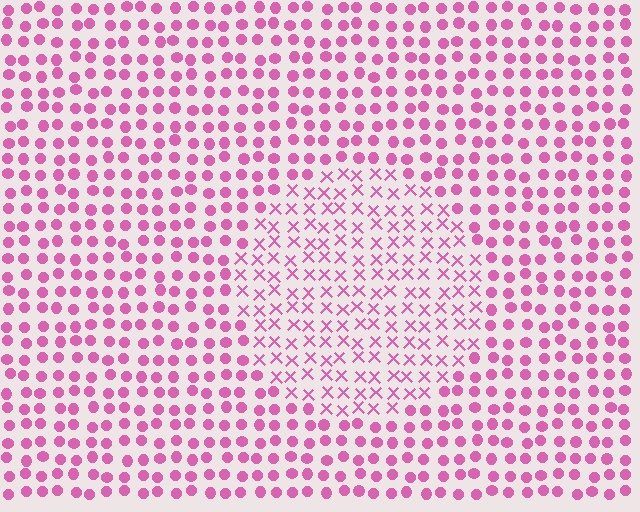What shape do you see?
I see a circle.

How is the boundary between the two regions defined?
The boundary is defined by a change in element shape: X marks inside vs. circles outside. All elements share the same color and spacing.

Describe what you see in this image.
The image is filled with small pink elements arranged in a uniform grid. A circle-shaped region contains X marks, while the surrounding area contains circles. The boundary is defined purely by the change in element shape.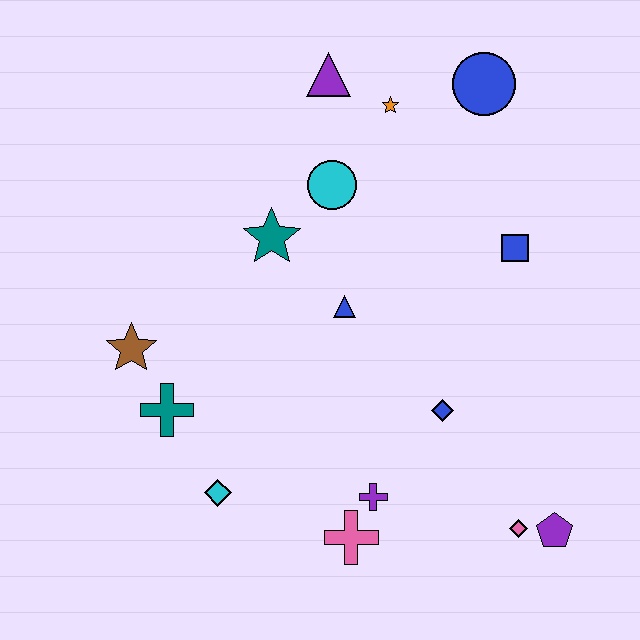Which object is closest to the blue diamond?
The purple cross is closest to the blue diamond.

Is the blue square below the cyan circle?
Yes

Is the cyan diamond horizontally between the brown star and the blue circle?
Yes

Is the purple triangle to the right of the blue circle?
No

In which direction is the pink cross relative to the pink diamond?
The pink cross is to the left of the pink diamond.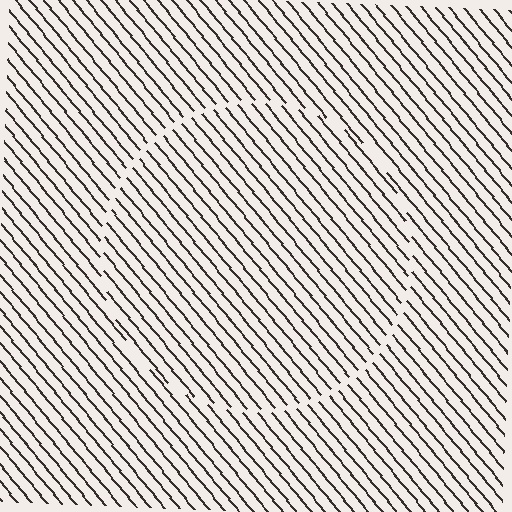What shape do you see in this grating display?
An illusory circle. The interior of the shape contains the same grating, shifted by half a period — the contour is defined by the phase discontinuity where line-ends from the inner and outer gratings abut.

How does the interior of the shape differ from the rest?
The interior of the shape contains the same grating, shifted by half a period — the contour is defined by the phase discontinuity where line-ends from the inner and outer gratings abut.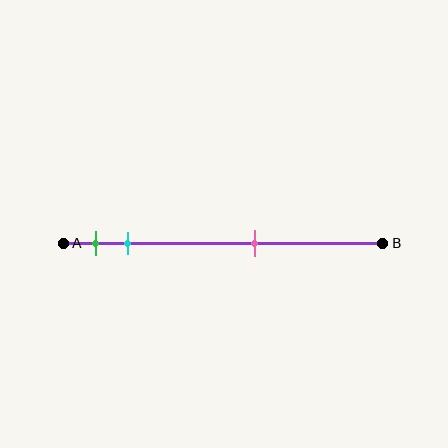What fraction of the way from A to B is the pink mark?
The pink mark is approximately 60% (0.6) of the way from A to B.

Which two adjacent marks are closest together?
The green and cyan marks are the closest adjacent pair.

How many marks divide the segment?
There are 3 marks dividing the segment.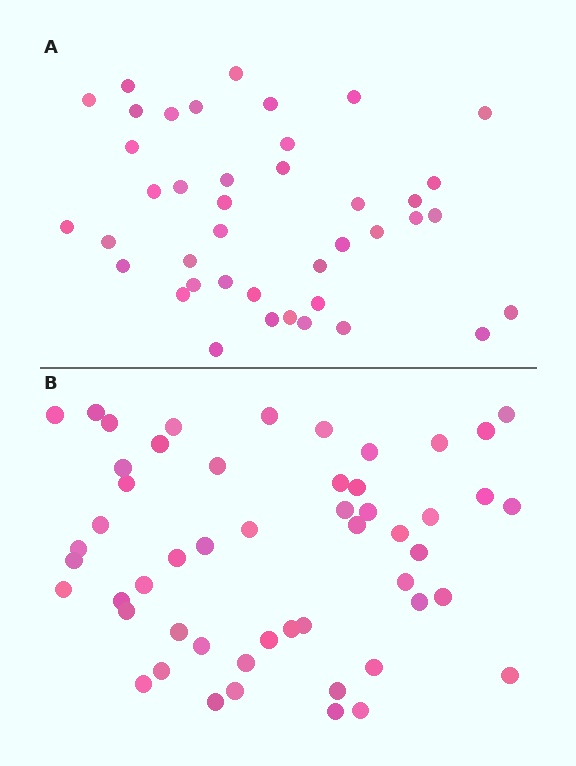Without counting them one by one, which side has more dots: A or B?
Region B (the bottom region) has more dots.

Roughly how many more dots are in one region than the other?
Region B has roughly 12 or so more dots than region A.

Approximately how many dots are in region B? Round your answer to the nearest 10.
About 50 dots. (The exact count is 52, which rounds to 50.)